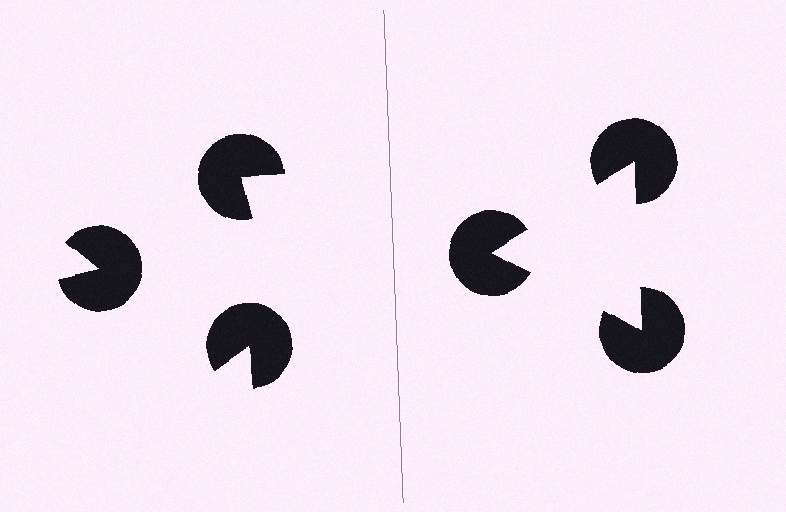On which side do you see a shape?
An illusory triangle appears on the right side. On the left side the wedge cuts are rotated, so no coherent shape forms.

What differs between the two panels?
The pac-man discs are positioned identically on both sides; only the wedge orientations differ. On the right they align to a triangle; on the left they are misaligned.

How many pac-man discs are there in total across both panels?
6 — 3 on each side.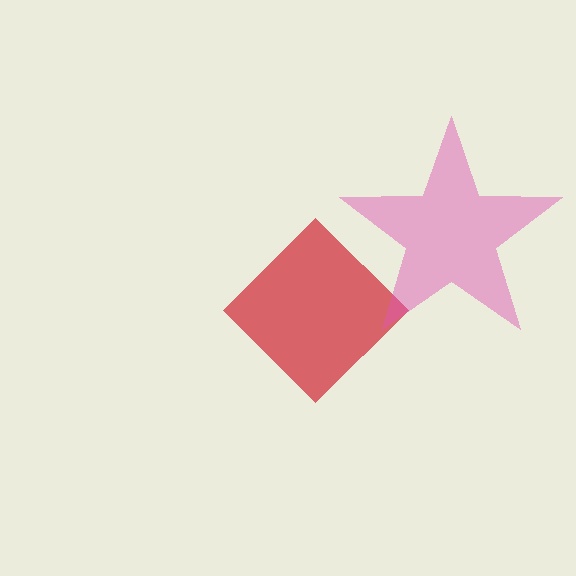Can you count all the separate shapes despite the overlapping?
Yes, there are 2 separate shapes.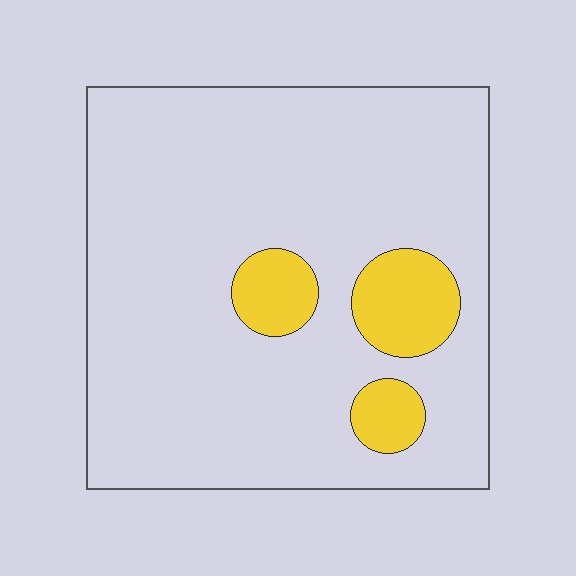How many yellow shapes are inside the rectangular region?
3.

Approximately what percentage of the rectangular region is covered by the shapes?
Approximately 10%.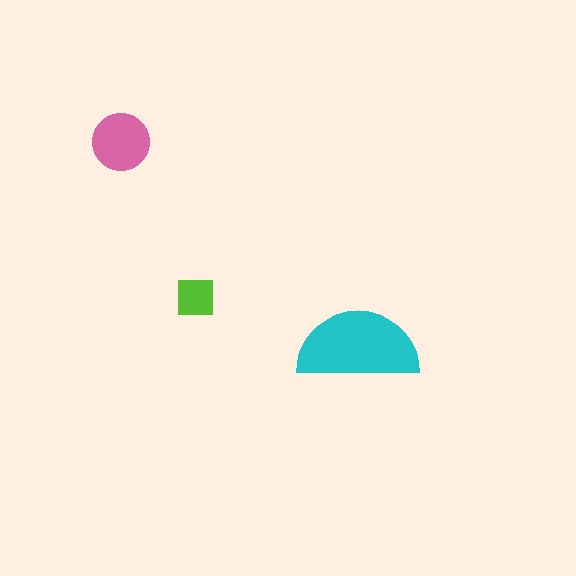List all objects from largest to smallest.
The cyan semicircle, the pink circle, the lime square.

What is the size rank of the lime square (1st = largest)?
3rd.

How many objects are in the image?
There are 3 objects in the image.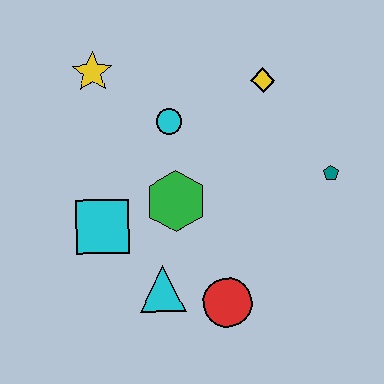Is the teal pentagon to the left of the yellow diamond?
No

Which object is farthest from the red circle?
The yellow star is farthest from the red circle.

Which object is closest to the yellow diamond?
The cyan circle is closest to the yellow diamond.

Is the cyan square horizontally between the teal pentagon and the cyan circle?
No